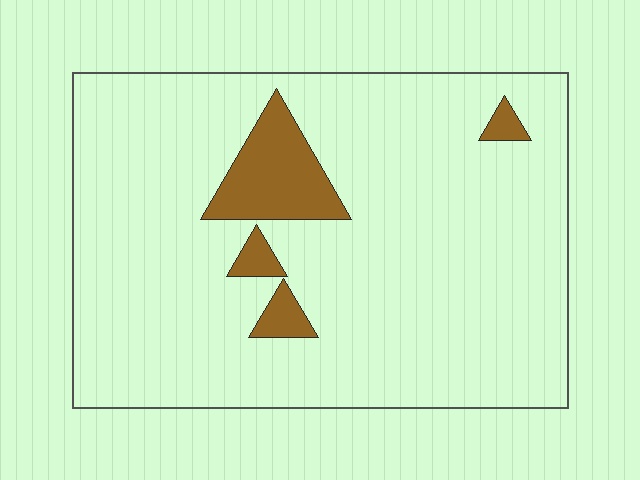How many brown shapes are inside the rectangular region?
4.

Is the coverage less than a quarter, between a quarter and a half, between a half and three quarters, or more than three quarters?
Less than a quarter.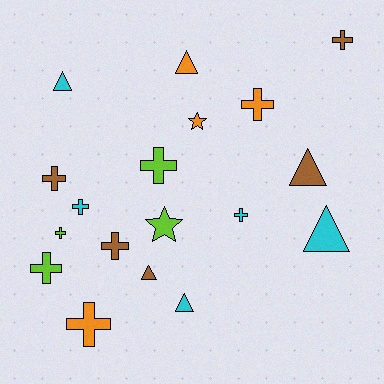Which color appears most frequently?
Brown, with 5 objects.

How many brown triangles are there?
There are 2 brown triangles.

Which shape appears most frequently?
Cross, with 10 objects.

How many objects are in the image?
There are 18 objects.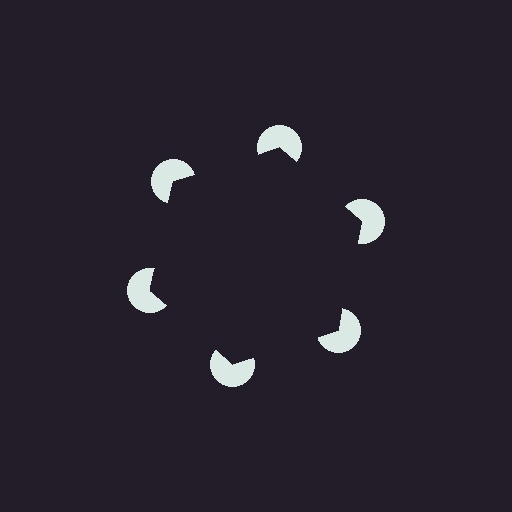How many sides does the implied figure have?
6 sides.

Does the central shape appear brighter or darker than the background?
It typically appears slightly darker than the background, even though no actual brightness change is drawn.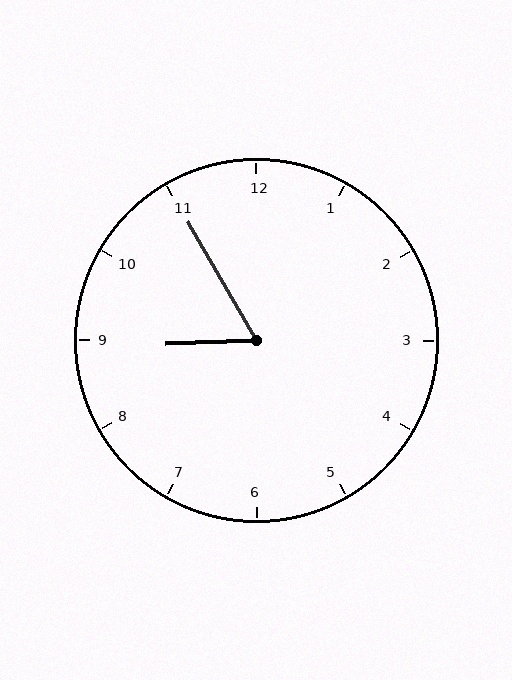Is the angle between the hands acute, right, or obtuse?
It is acute.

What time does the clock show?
8:55.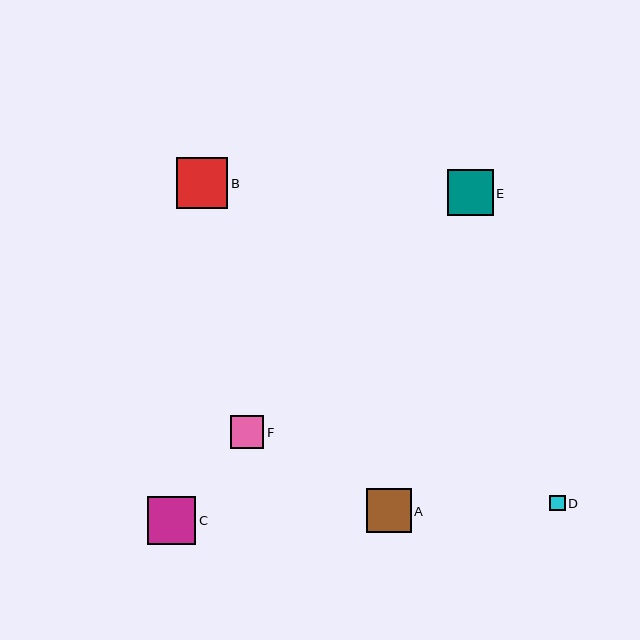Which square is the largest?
Square B is the largest with a size of approximately 51 pixels.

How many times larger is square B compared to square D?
Square B is approximately 3.3 times the size of square D.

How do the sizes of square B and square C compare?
Square B and square C are approximately the same size.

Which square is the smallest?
Square D is the smallest with a size of approximately 15 pixels.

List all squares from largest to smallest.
From largest to smallest: B, C, E, A, F, D.